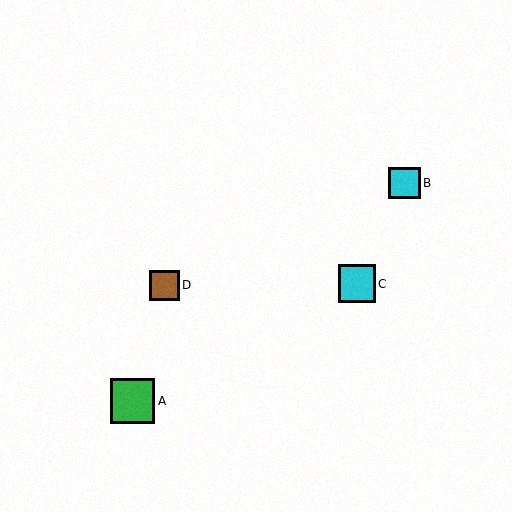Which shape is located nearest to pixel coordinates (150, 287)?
The brown square (labeled D) at (164, 285) is nearest to that location.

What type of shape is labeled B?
Shape B is a cyan square.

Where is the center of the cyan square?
The center of the cyan square is at (405, 183).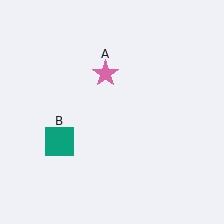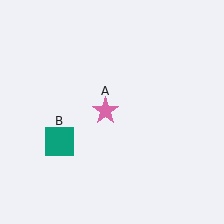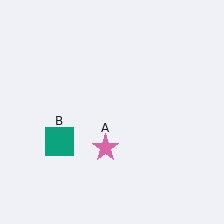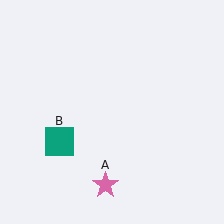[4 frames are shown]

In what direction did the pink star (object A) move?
The pink star (object A) moved down.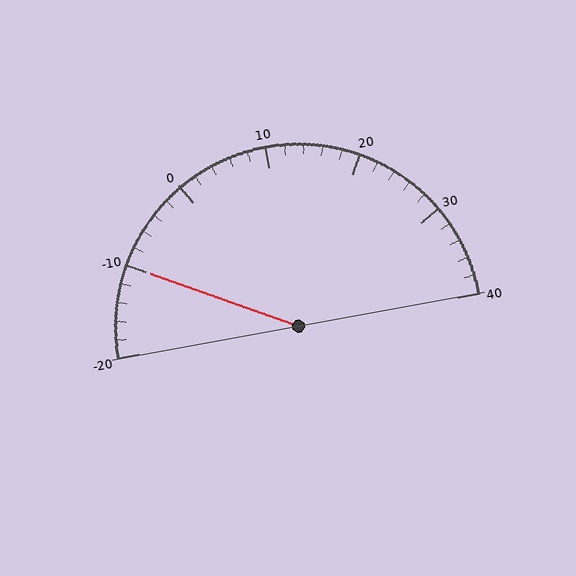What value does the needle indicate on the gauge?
The needle indicates approximately -10.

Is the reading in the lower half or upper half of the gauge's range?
The reading is in the lower half of the range (-20 to 40).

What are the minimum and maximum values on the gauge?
The gauge ranges from -20 to 40.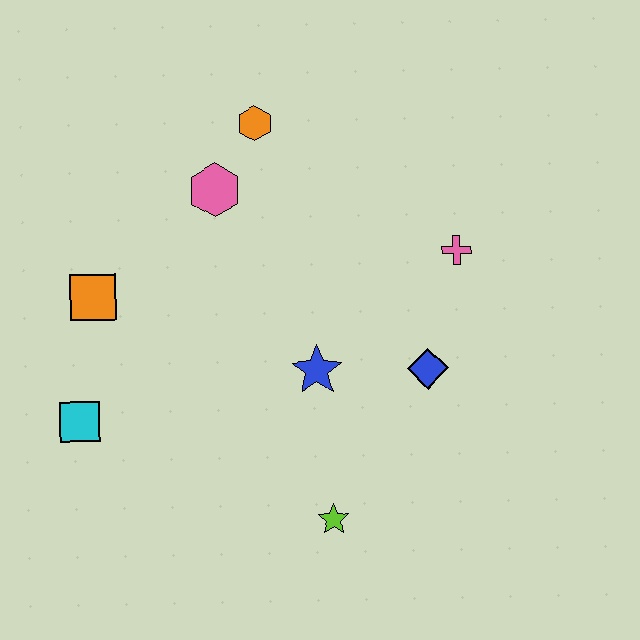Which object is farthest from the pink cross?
The cyan square is farthest from the pink cross.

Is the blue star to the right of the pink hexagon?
Yes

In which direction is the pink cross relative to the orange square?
The pink cross is to the right of the orange square.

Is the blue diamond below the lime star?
No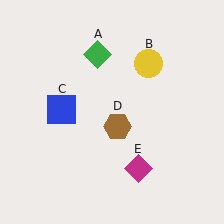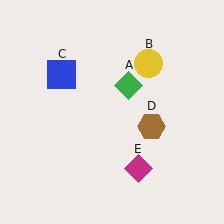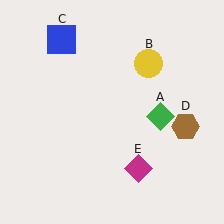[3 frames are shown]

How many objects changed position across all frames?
3 objects changed position: green diamond (object A), blue square (object C), brown hexagon (object D).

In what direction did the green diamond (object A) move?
The green diamond (object A) moved down and to the right.